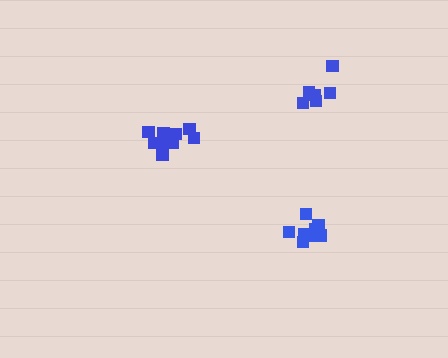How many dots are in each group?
Group 1: 6 dots, Group 2: 8 dots, Group 3: 10 dots (24 total).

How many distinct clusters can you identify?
There are 3 distinct clusters.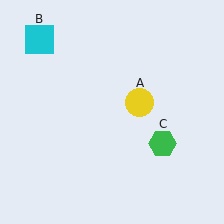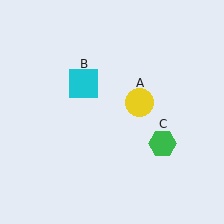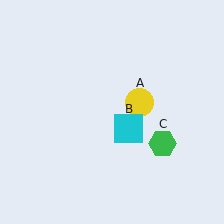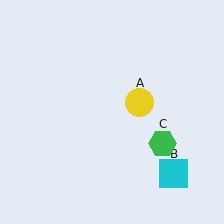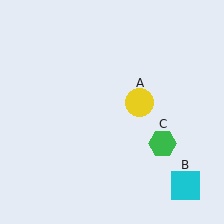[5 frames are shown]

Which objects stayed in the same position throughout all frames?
Yellow circle (object A) and green hexagon (object C) remained stationary.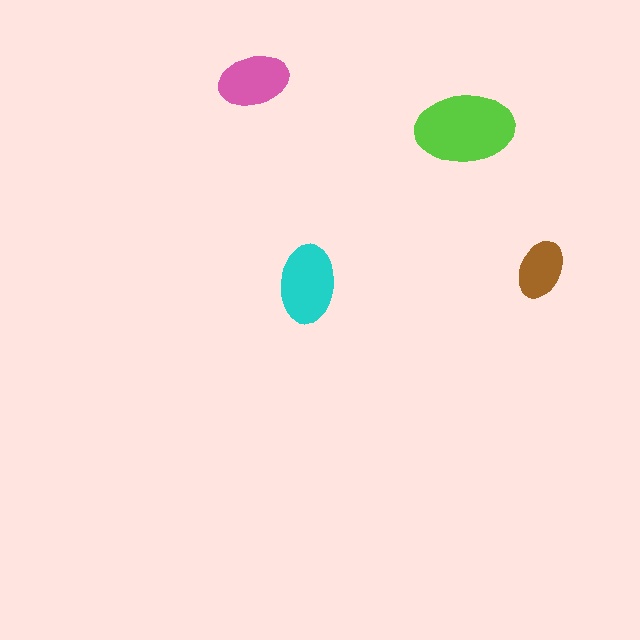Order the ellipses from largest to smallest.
the lime one, the cyan one, the pink one, the brown one.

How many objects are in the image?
There are 4 objects in the image.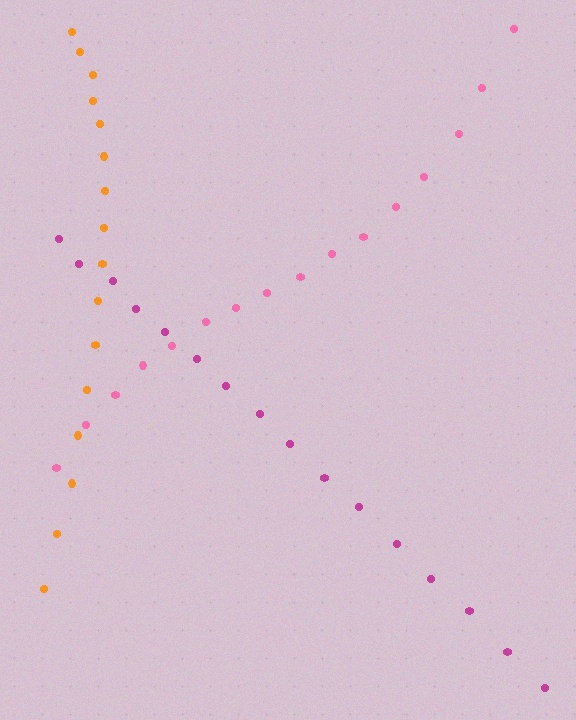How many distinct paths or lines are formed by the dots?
There are 3 distinct paths.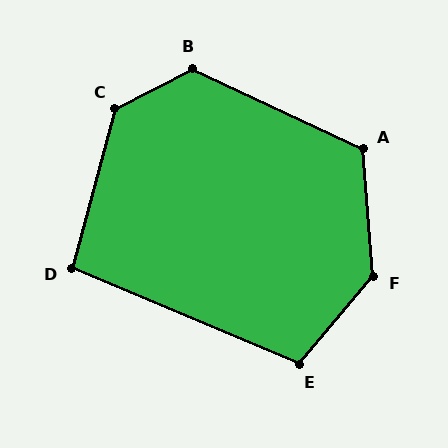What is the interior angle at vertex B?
Approximately 127 degrees (obtuse).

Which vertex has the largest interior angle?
F, at approximately 135 degrees.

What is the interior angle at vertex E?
Approximately 108 degrees (obtuse).